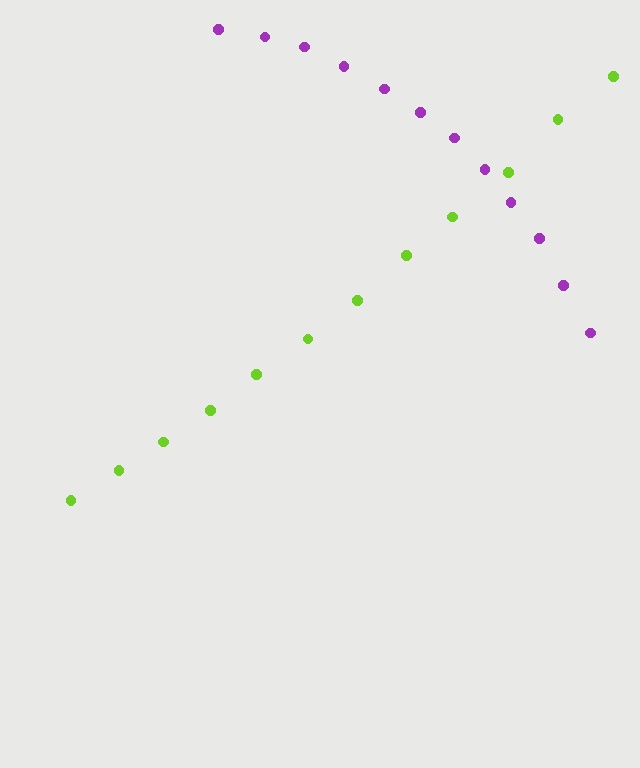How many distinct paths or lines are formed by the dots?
There are 2 distinct paths.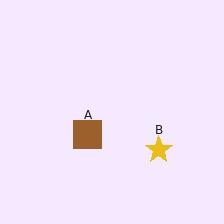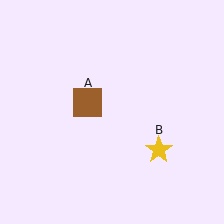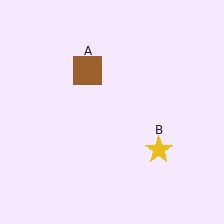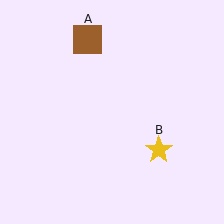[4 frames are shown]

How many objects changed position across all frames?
1 object changed position: brown square (object A).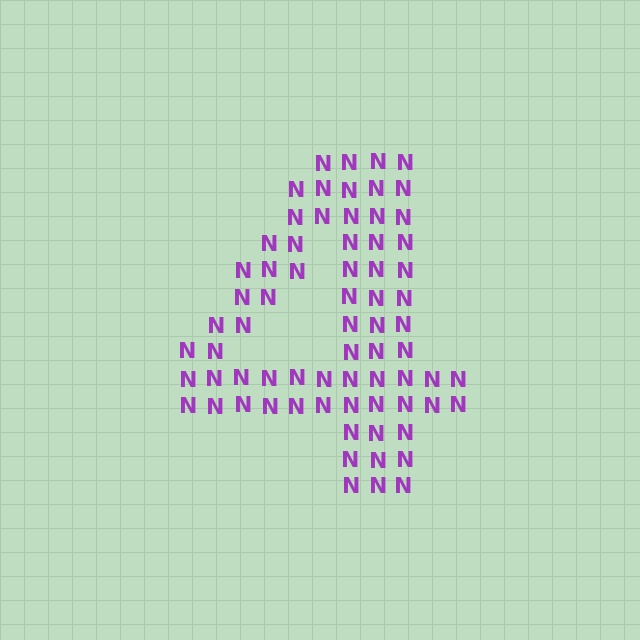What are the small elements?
The small elements are letter N's.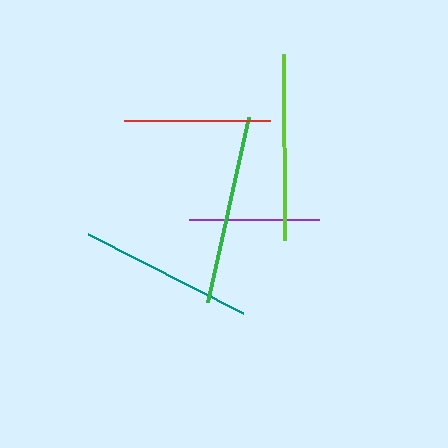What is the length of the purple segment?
The purple segment is approximately 130 pixels long.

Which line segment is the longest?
The green line is the longest at approximately 189 pixels.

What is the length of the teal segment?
The teal segment is approximately 175 pixels long.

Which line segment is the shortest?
The purple line is the shortest at approximately 130 pixels.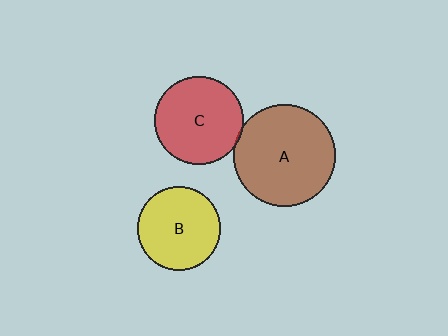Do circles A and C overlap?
Yes.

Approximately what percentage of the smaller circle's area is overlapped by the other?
Approximately 5%.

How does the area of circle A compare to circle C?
Approximately 1.3 times.